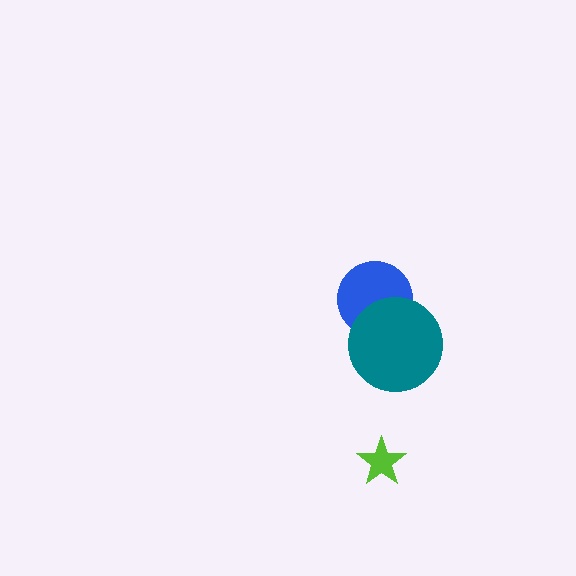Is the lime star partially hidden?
No, no other shape covers it.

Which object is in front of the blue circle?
The teal circle is in front of the blue circle.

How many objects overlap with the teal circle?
1 object overlaps with the teal circle.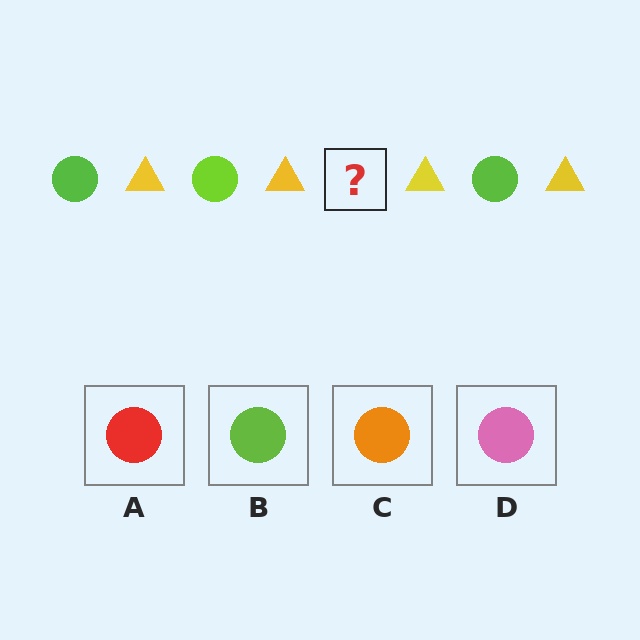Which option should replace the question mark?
Option B.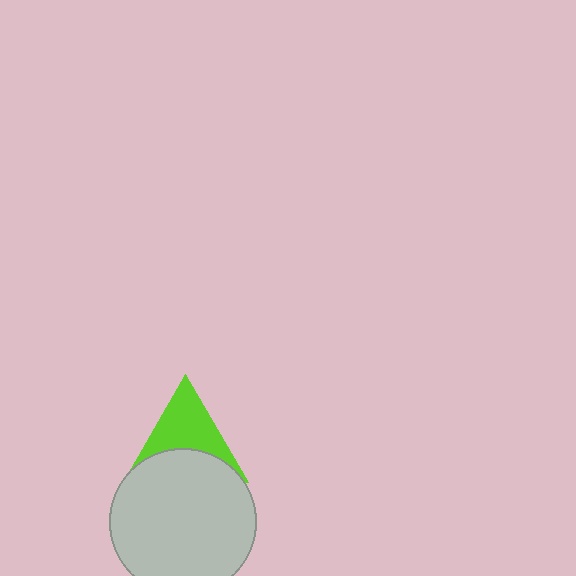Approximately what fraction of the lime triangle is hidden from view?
Roughly 45% of the lime triangle is hidden behind the light gray circle.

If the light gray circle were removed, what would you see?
You would see the complete lime triangle.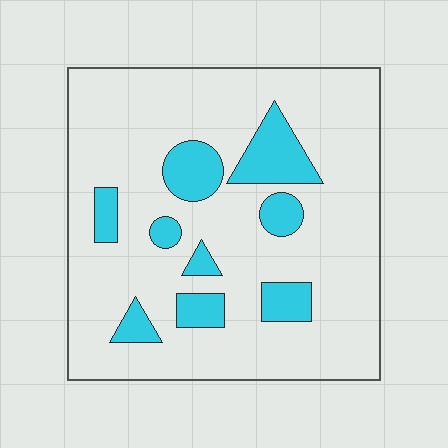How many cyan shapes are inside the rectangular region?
9.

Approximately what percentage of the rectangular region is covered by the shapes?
Approximately 15%.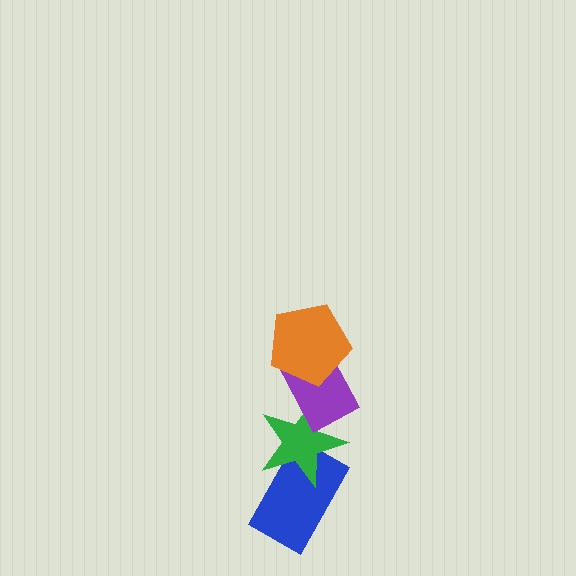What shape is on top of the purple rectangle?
The orange pentagon is on top of the purple rectangle.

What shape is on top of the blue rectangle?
The green star is on top of the blue rectangle.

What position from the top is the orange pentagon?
The orange pentagon is 1st from the top.